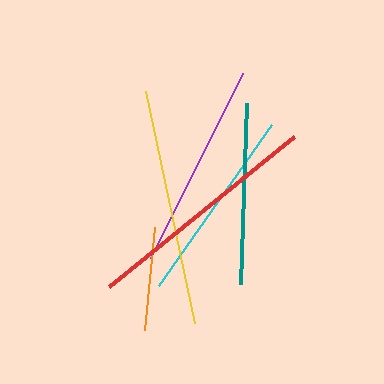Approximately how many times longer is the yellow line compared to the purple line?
The yellow line is approximately 1.2 times the length of the purple line.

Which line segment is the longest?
The red line is the longest at approximately 238 pixels.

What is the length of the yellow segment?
The yellow segment is approximately 238 pixels long.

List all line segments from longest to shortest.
From longest to shortest: red, yellow, purple, cyan, teal, orange.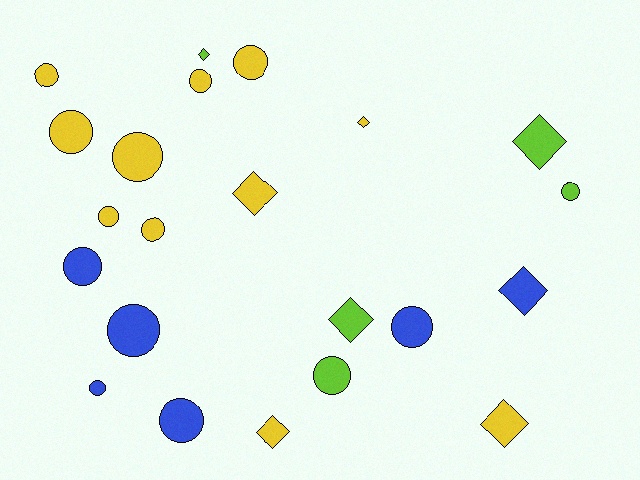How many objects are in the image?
There are 22 objects.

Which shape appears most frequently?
Circle, with 14 objects.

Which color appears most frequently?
Yellow, with 11 objects.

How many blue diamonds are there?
There is 1 blue diamond.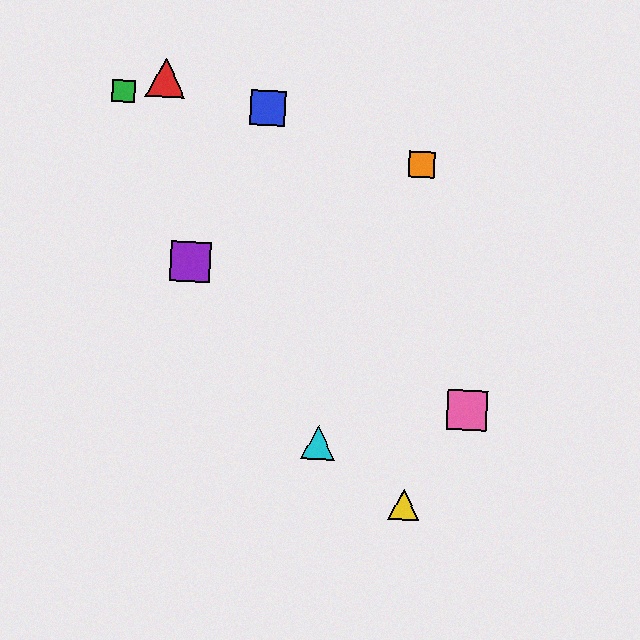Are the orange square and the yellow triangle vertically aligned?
Yes, both are at x≈421.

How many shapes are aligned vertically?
2 shapes (the yellow triangle, the orange square) are aligned vertically.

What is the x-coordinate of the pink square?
The pink square is at x≈467.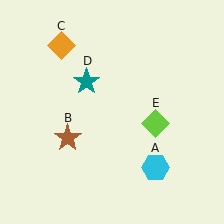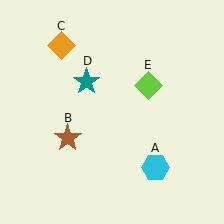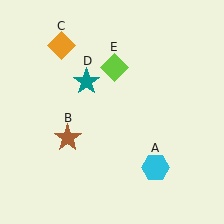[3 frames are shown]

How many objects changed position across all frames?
1 object changed position: lime diamond (object E).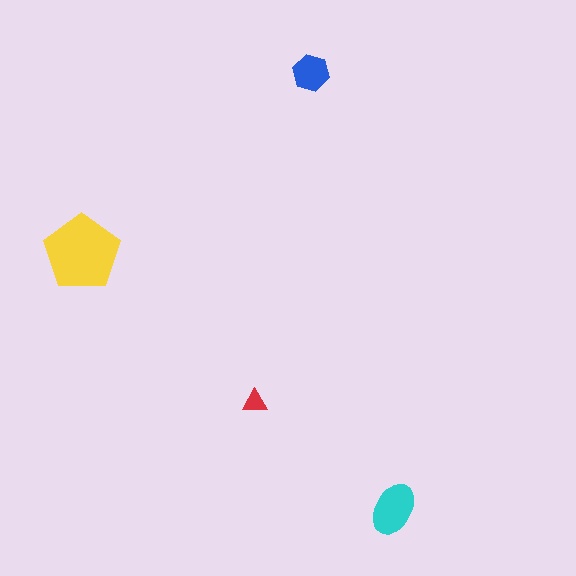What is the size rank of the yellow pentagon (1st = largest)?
1st.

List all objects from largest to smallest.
The yellow pentagon, the cyan ellipse, the blue hexagon, the red triangle.